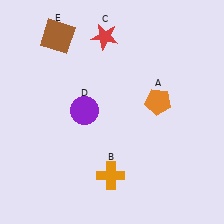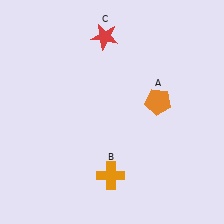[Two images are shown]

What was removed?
The purple circle (D), the brown square (E) were removed in Image 2.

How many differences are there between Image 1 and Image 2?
There are 2 differences between the two images.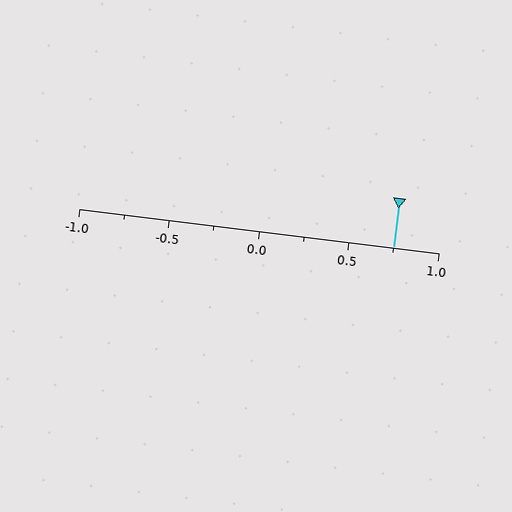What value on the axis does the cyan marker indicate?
The marker indicates approximately 0.75.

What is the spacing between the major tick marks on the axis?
The major ticks are spaced 0.5 apart.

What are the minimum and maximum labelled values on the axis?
The axis runs from -1.0 to 1.0.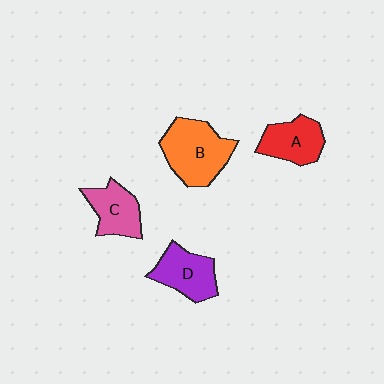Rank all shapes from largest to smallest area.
From largest to smallest: B (orange), D (purple), A (red), C (pink).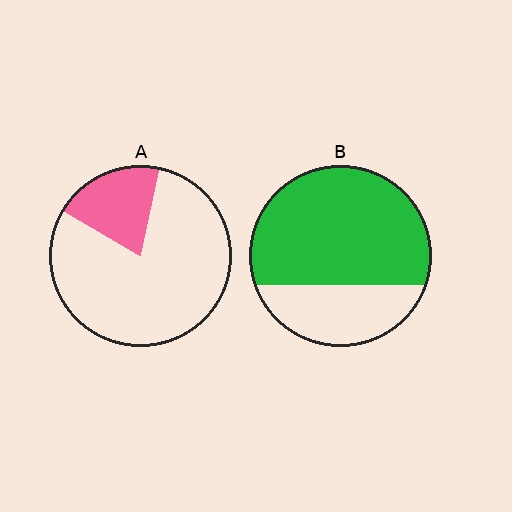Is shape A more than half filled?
No.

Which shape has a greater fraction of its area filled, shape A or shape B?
Shape B.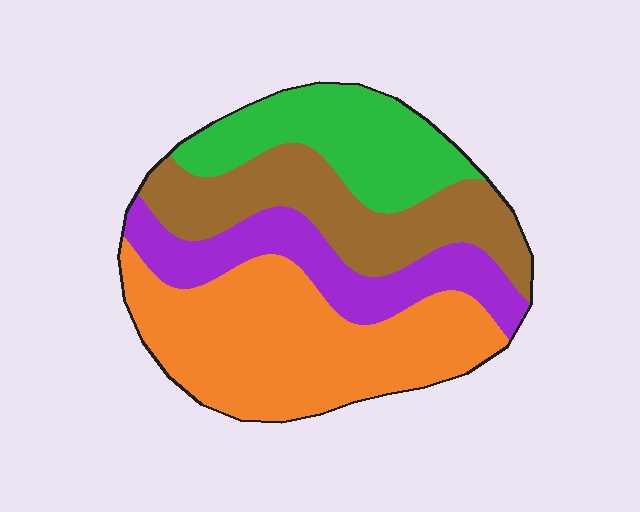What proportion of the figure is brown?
Brown takes up less than a quarter of the figure.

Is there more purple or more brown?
Brown.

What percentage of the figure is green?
Green takes up about one fifth (1/5) of the figure.